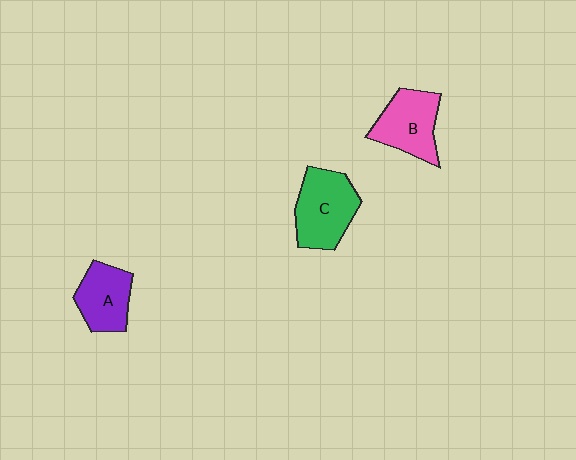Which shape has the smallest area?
Shape A (purple).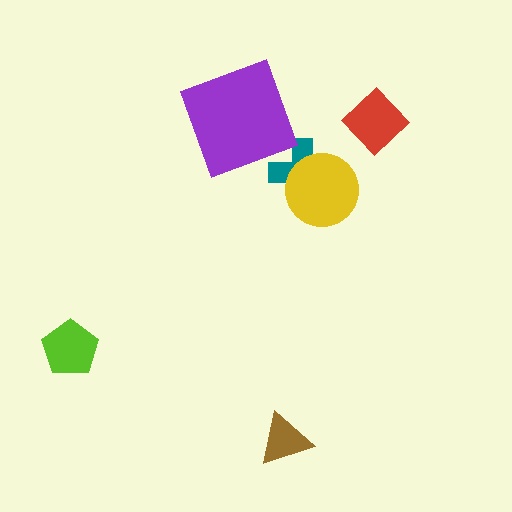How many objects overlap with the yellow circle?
1 object overlaps with the yellow circle.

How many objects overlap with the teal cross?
1 object overlaps with the teal cross.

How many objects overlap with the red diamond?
0 objects overlap with the red diamond.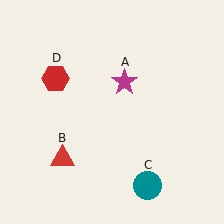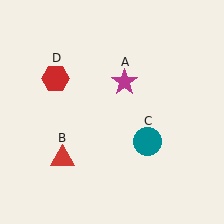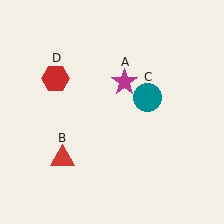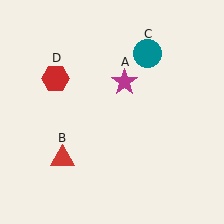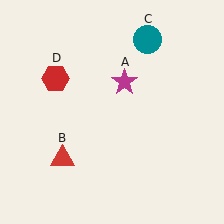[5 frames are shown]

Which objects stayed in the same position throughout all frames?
Magenta star (object A) and red triangle (object B) and red hexagon (object D) remained stationary.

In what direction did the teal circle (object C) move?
The teal circle (object C) moved up.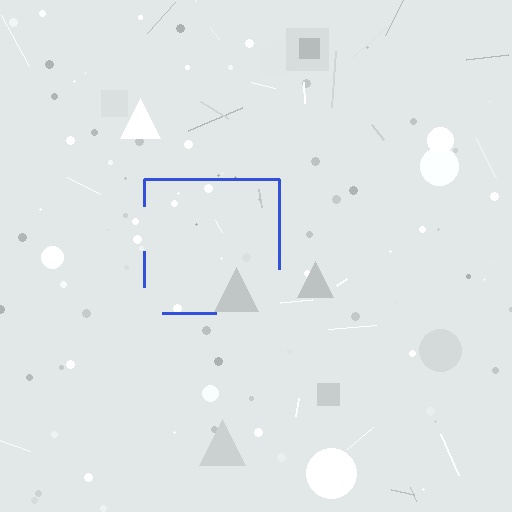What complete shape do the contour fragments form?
The contour fragments form a square.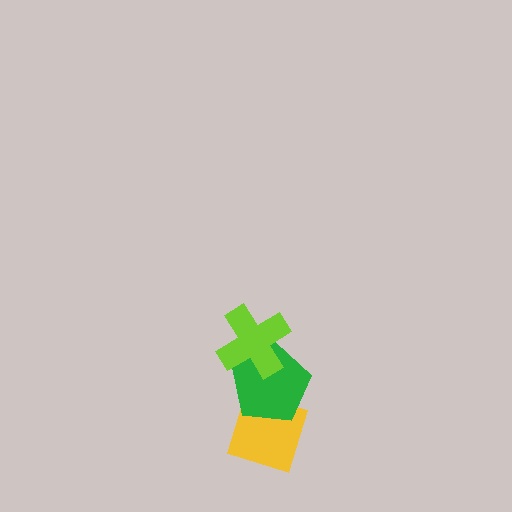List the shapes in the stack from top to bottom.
From top to bottom: the lime cross, the green pentagon, the yellow diamond.